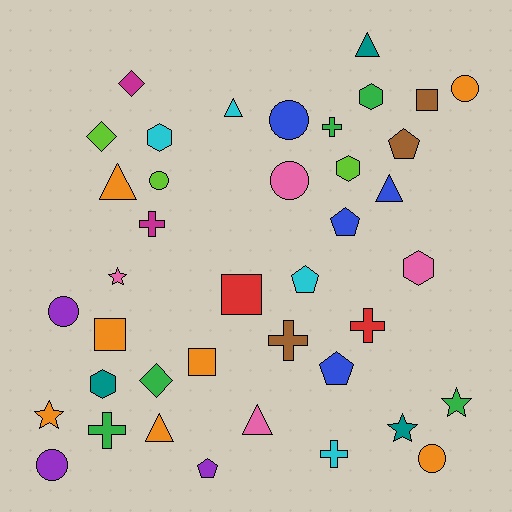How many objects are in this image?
There are 40 objects.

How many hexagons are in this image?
There are 5 hexagons.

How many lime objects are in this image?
There are 3 lime objects.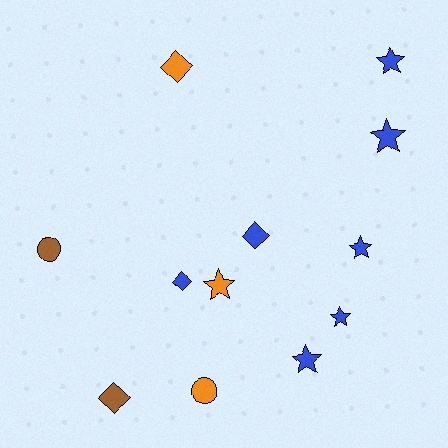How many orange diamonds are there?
There is 1 orange diamond.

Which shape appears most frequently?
Star, with 6 objects.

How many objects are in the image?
There are 12 objects.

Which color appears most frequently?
Blue, with 7 objects.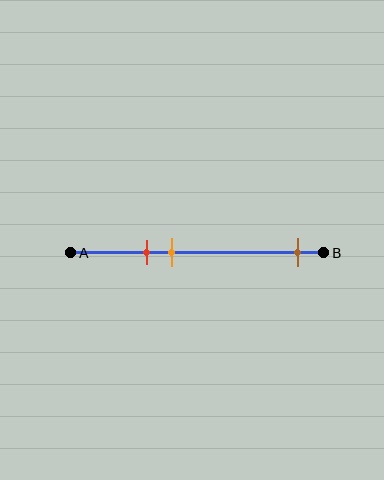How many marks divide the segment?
There are 3 marks dividing the segment.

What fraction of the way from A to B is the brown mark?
The brown mark is approximately 90% (0.9) of the way from A to B.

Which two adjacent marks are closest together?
The red and orange marks are the closest adjacent pair.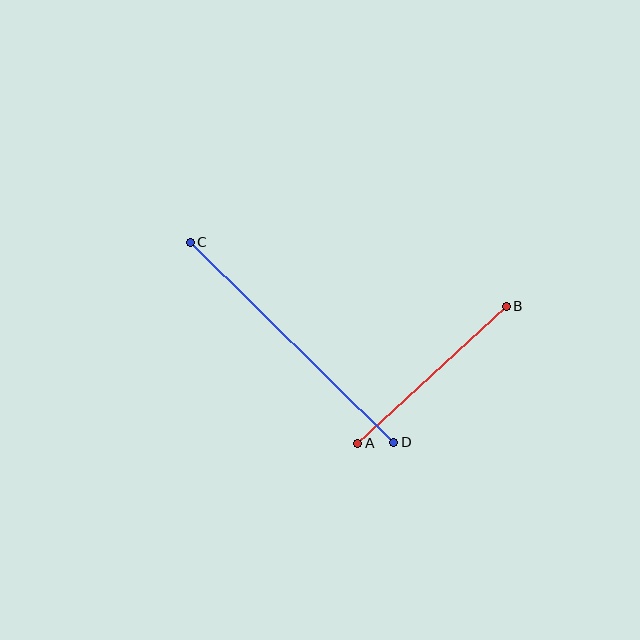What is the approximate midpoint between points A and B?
The midpoint is at approximately (432, 375) pixels.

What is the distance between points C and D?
The distance is approximately 285 pixels.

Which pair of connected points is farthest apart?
Points C and D are farthest apart.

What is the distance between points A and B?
The distance is approximately 202 pixels.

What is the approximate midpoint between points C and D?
The midpoint is at approximately (292, 342) pixels.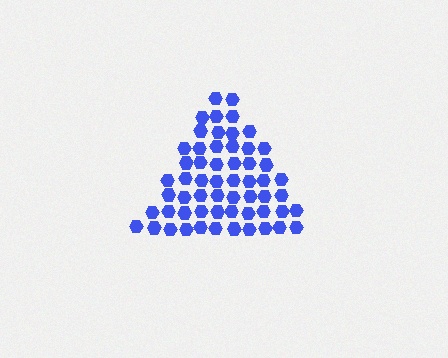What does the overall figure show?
The overall figure shows a triangle.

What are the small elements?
The small elements are hexagons.